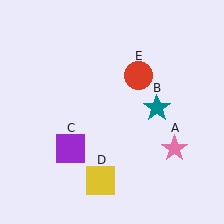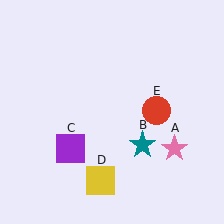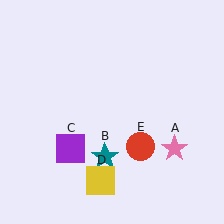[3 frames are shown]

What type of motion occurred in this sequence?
The teal star (object B), red circle (object E) rotated clockwise around the center of the scene.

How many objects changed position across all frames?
2 objects changed position: teal star (object B), red circle (object E).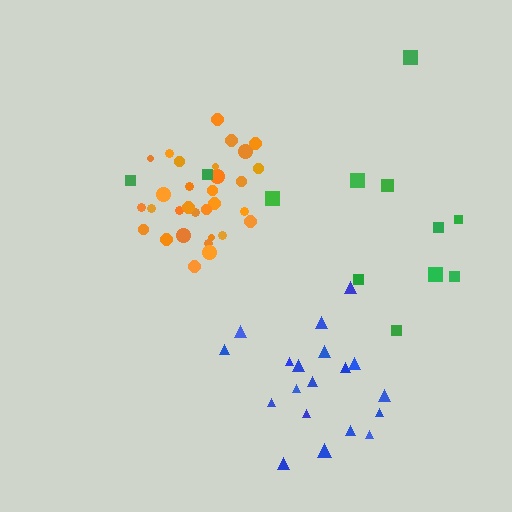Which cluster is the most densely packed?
Orange.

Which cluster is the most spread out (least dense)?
Green.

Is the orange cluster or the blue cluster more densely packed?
Orange.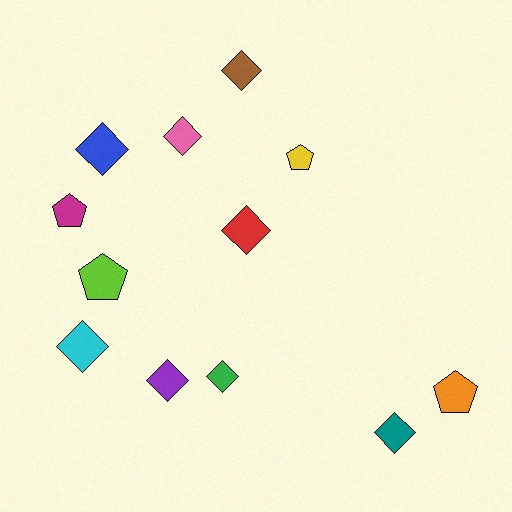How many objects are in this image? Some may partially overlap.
There are 12 objects.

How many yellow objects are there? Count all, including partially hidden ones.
There is 1 yellow object.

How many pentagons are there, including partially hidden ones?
There are 4 pentagons.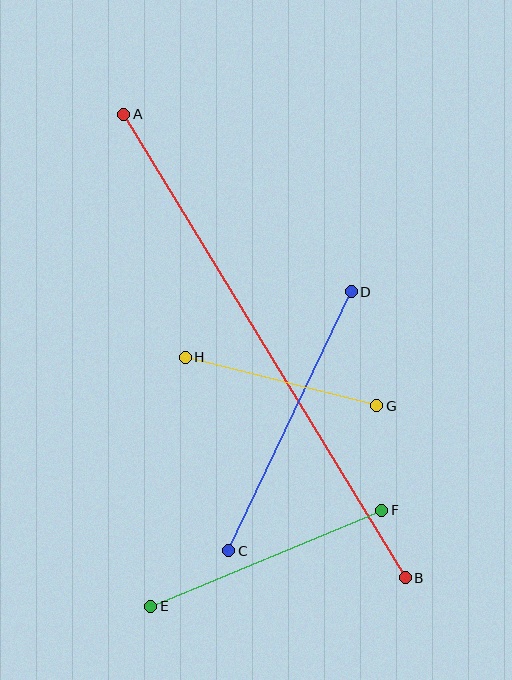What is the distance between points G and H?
The distance is approximately 198 pixels.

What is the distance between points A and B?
The distance is approximately 542 pixels.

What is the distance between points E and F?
The distance is approximately 250 pixels.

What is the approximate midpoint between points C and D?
The midpoint is at approximately (290, 421) pixels.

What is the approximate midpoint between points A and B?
The midpoint is at approximately (265, 346) pixels.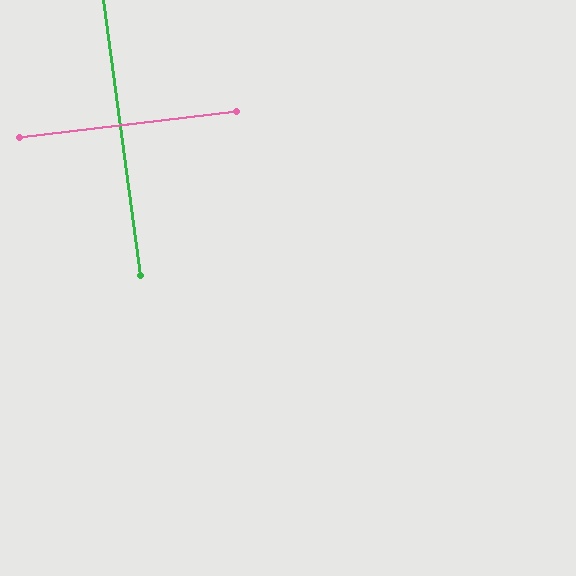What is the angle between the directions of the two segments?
Approximately 89 degrees.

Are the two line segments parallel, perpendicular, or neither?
Perpendicular — they meet at approximately 89°.